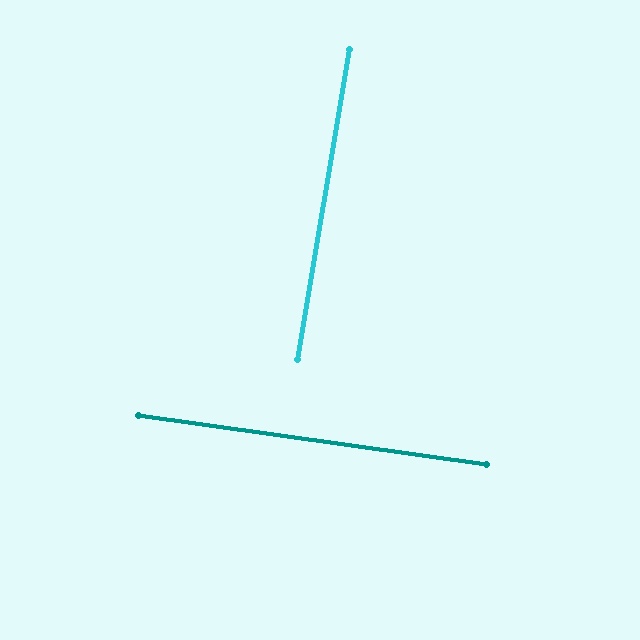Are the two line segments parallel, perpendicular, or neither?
Perpendicular — they meet at approximately 89°.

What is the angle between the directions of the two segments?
Approximately 89 degrees.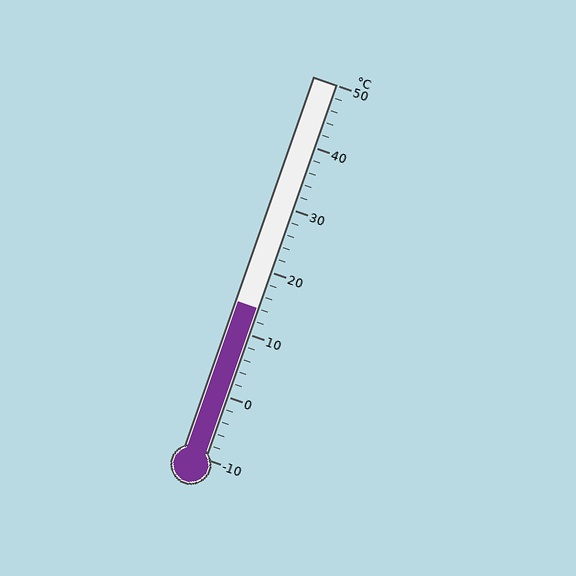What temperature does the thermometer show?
The thermometer shows approximately 14°C.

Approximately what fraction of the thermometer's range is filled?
The thermometer is filled to approximately 40% of its range.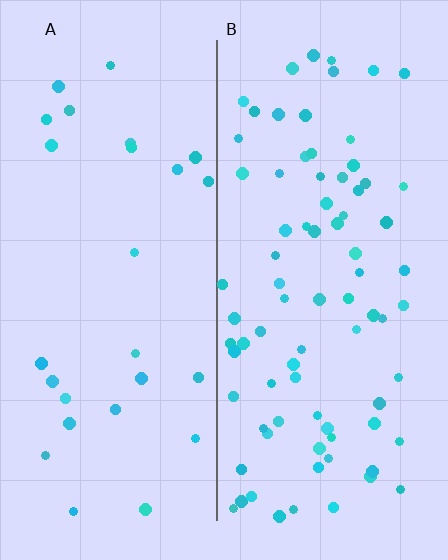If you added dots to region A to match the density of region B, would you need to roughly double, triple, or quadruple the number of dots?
Approximately triple.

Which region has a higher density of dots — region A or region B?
B (the right).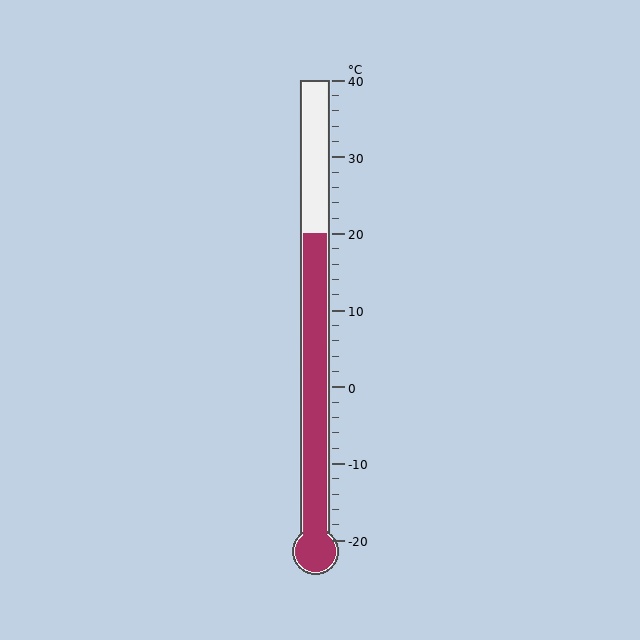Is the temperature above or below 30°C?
The temperature is below 30°C.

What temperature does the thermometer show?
The thermometer shows approximately 20°C.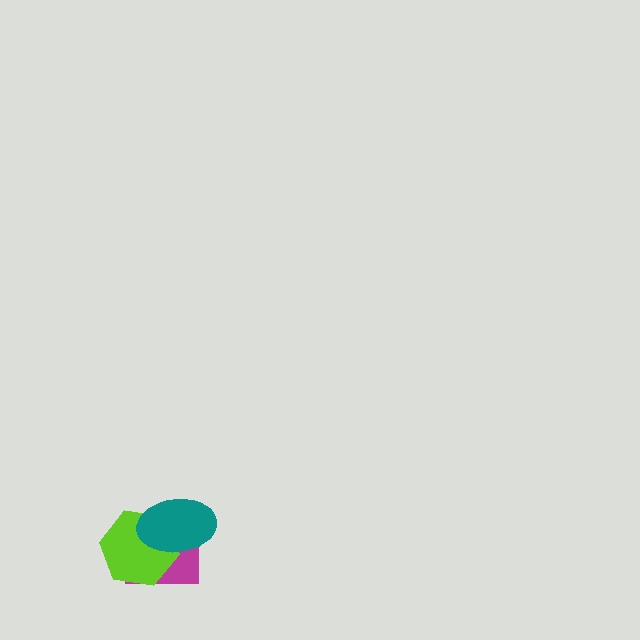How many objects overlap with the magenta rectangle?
2 objects overlap with the magenta rectangle.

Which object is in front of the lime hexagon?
The teal ellipse is in front of the lime hexagon.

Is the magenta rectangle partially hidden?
Yes, it is partially covered by another shape.